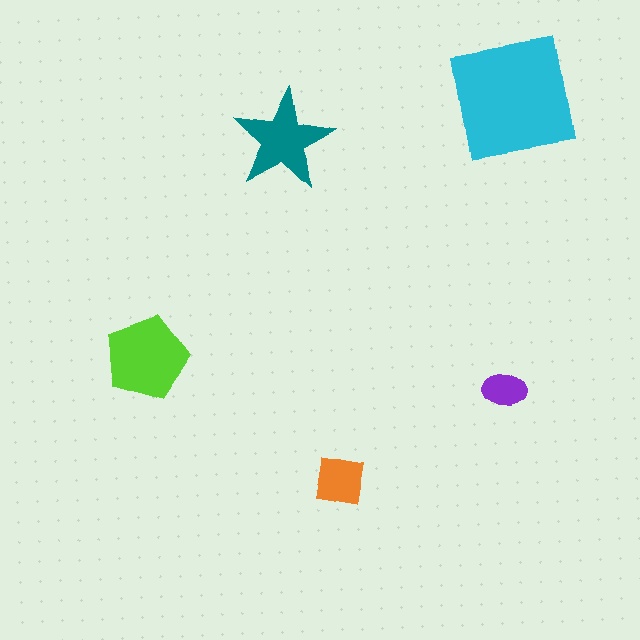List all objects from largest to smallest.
The cyan square, the lime pentagon, the teal star, the orange square, the purple ellipse.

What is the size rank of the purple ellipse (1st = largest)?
5th.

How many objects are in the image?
There are 5 objects in the image.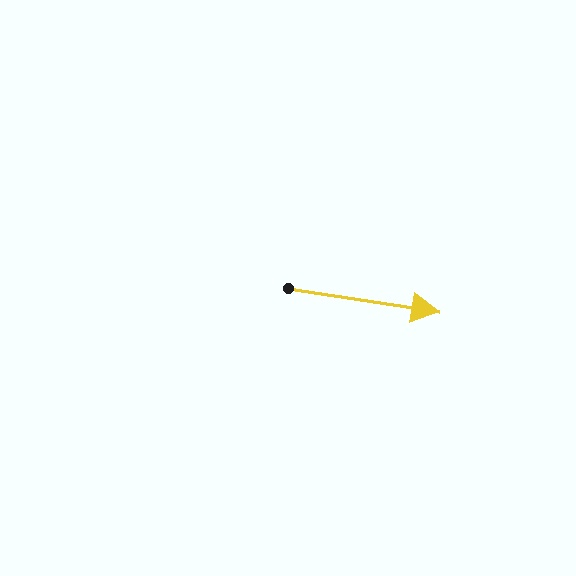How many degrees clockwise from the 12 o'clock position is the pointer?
Approximately 99 degrees.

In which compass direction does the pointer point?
East.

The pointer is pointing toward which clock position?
Roughly 3 o'clock.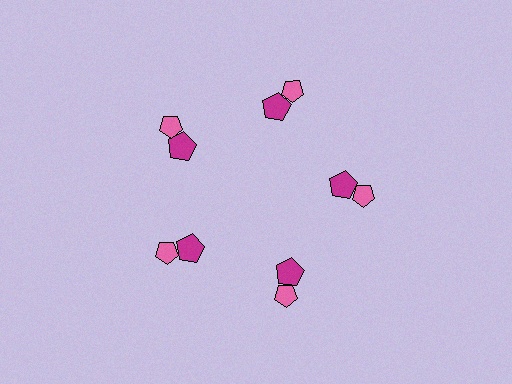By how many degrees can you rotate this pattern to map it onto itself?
The pattern maps onto itself every 72 degrees of rotation.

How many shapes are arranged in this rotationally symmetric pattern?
There are 10 shapes, arranged in 5 groups of 2.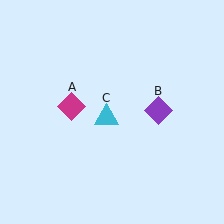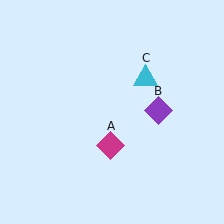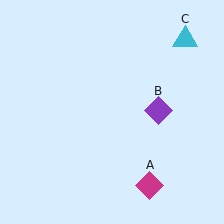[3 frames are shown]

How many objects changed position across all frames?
2 objects changed position: magenta diamond (object A), cyan triangle (object C).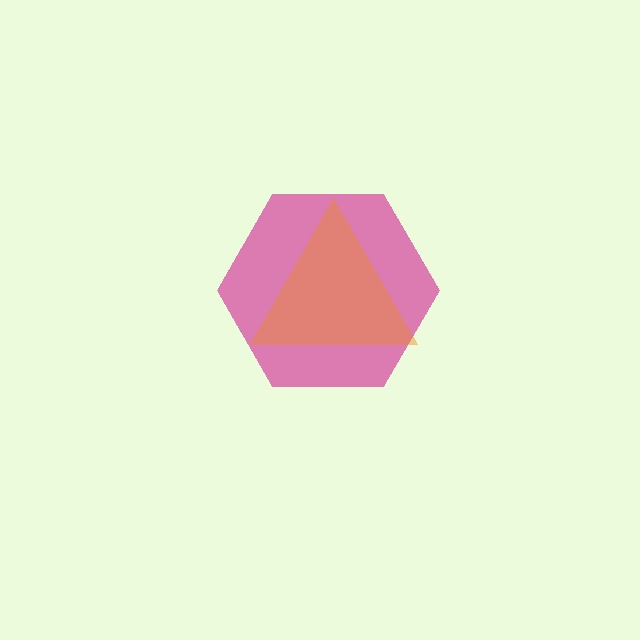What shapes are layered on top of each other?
The layered shapes are: a magenta hexagon, an orange triangle.